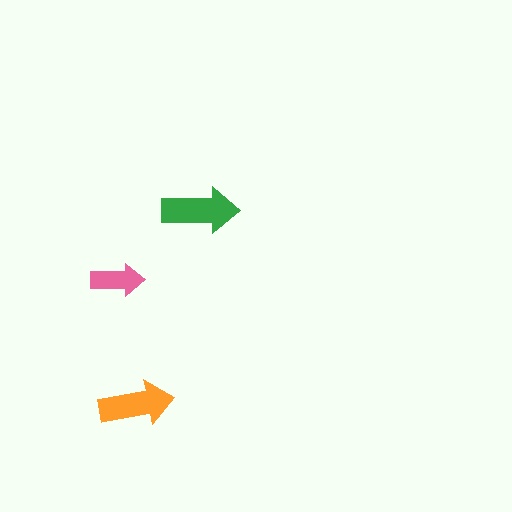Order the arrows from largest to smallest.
the green one, the orange one, the pink one.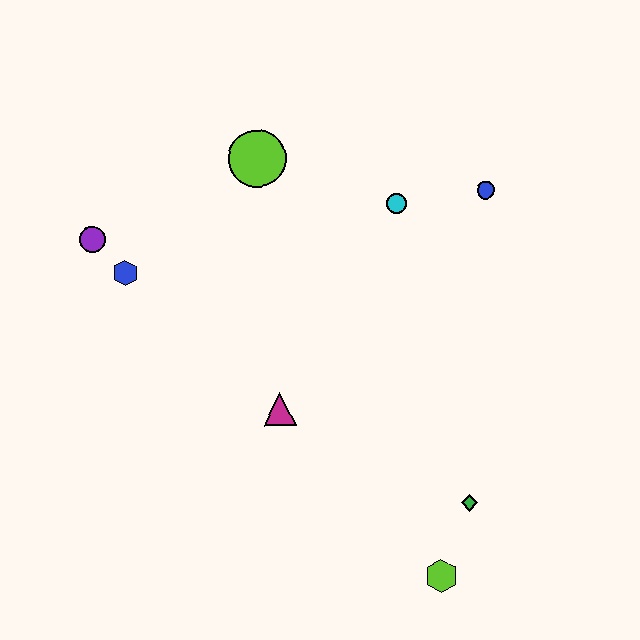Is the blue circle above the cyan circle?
Yes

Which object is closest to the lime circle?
The cyan circle is closest to the lime circle.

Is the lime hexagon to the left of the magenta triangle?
No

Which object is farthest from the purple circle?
The lime hexagon is farthest from the purple circle.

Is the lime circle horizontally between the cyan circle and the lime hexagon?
No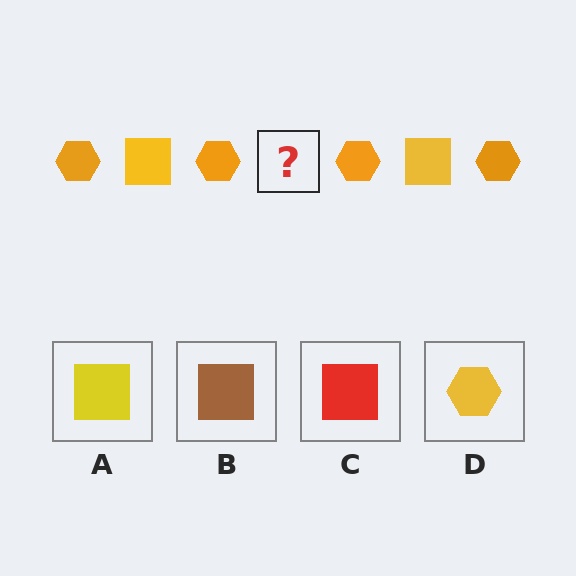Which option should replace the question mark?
Option A.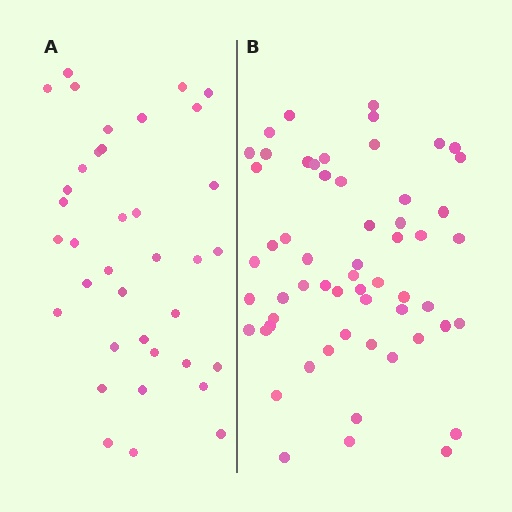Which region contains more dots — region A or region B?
Region B (the right region) has more dots.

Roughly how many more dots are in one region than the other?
Region B has approximately 20 more dots than region A.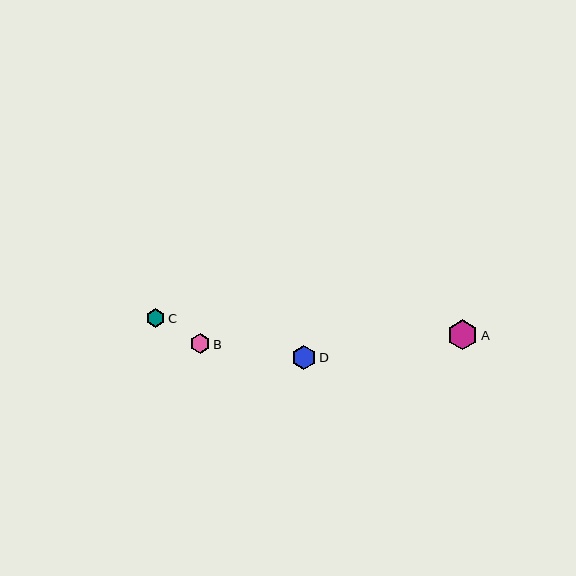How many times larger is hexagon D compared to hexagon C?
Hexagon D is approximately 1.3 times the size of hexagon C.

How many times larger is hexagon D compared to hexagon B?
Hexagon D is approximately 1.2 times the size of hexagon B.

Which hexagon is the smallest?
Hexagon C is the smallest with a size of approximately 18 pixels.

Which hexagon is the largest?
Hexagon A is the largest with a size of approximately 30 pixels.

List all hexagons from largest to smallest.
From largest to smallest: A, D, B, C.